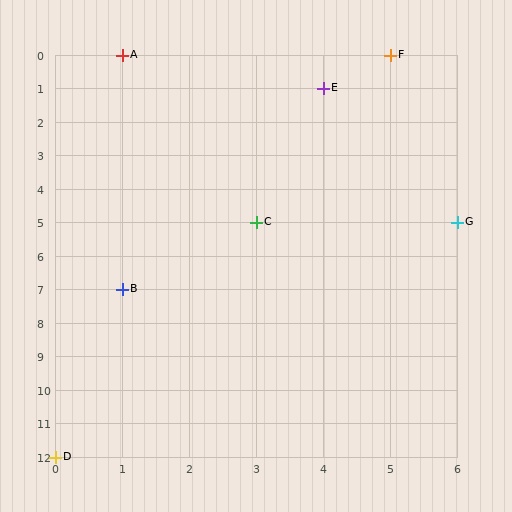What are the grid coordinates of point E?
Point E is at grid coordinates (4, 1).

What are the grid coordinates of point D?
Point D is at grid coordinates (0, 12).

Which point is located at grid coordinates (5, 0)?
Point F is at (5, 0).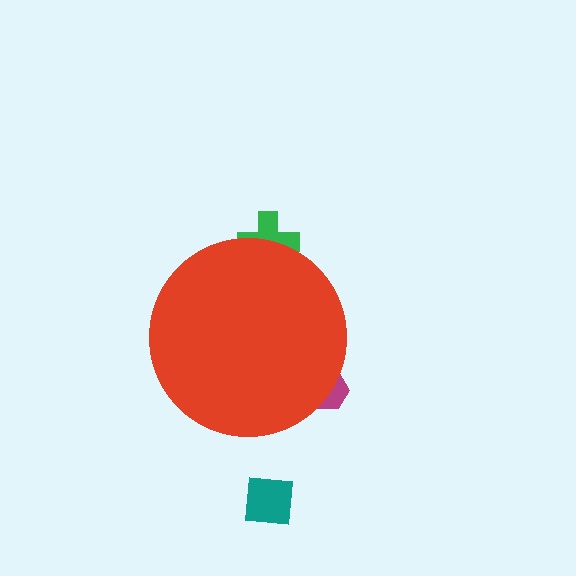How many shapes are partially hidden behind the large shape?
2 shapes are partially hidden.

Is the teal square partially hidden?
No, the teal square is fully visible.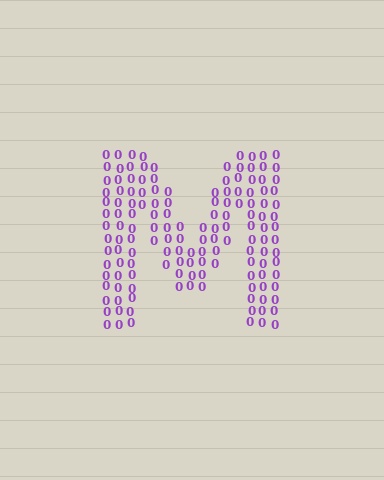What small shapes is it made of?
It is made of small digit 0's.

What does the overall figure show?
The overall figure shows the letter M.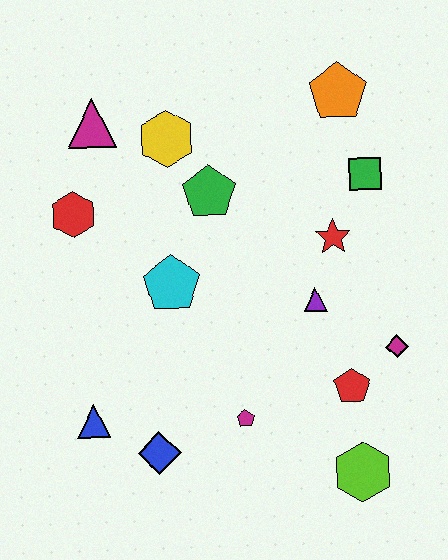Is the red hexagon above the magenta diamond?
Yes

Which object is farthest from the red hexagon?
The lime hexagon is farthest from the red hexagon.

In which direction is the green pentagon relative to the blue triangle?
The green pentagon is above the blue triangle.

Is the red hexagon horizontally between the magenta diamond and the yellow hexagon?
No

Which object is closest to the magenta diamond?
The red pentagon is closest to the magenta diamond.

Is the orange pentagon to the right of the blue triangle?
Yes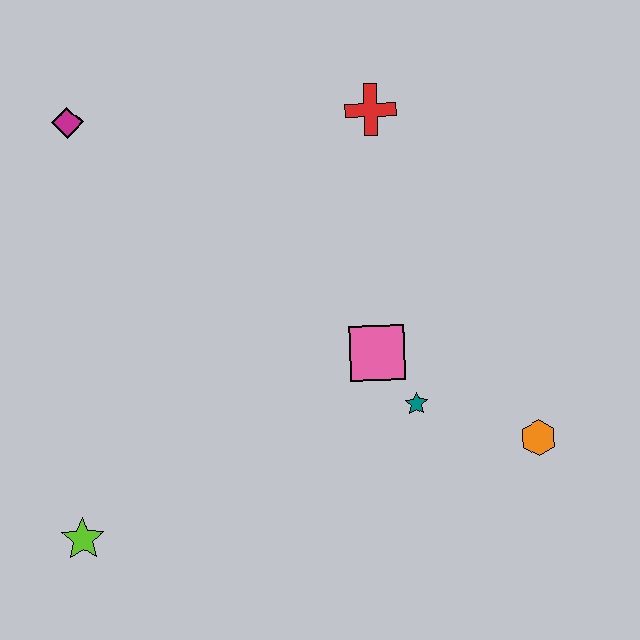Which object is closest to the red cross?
The pink square is closest to the red cross.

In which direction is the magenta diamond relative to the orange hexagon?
The magenta diamond is to the left of the orange hexagon.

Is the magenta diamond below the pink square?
No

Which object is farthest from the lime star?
The red cross is farthest from the lime star.